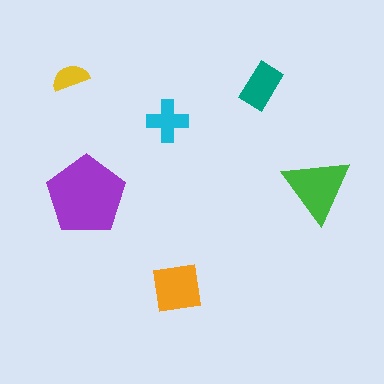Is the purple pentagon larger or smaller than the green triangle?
Larger.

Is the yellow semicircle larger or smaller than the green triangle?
Smaller.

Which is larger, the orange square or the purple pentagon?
The purple pentagon.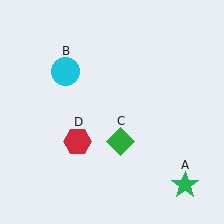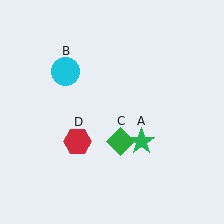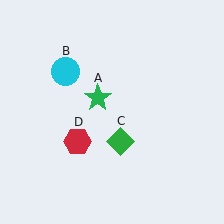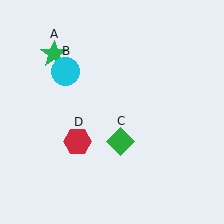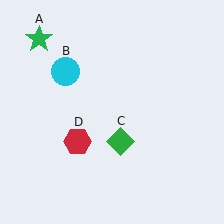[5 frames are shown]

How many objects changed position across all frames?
1 object changed position: green star (object A).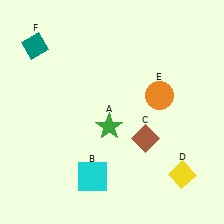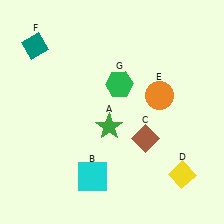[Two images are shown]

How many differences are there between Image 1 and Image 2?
There is 1 difference between the two images.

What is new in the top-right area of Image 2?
A green hexagon (G) was added in the top-right area of Image 2.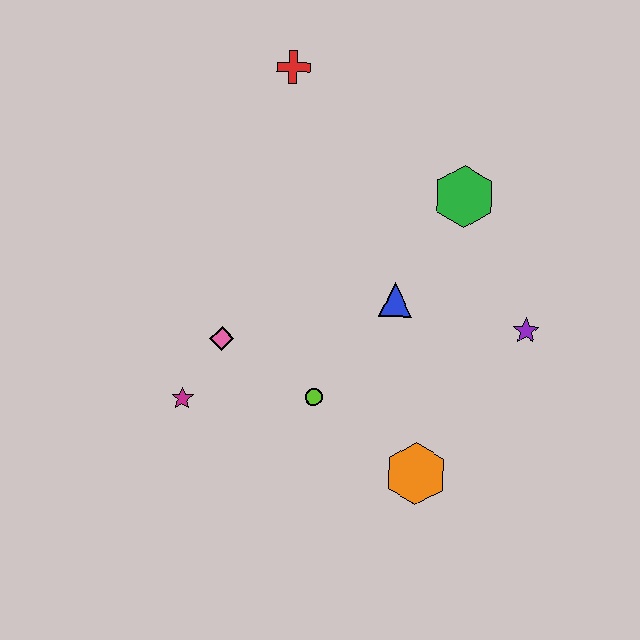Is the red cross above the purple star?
Yes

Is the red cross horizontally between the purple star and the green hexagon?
No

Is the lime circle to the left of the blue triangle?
Yes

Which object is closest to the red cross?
The green hexagon is closest to the red cross.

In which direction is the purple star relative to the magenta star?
The purple star is to the right of the magenta star.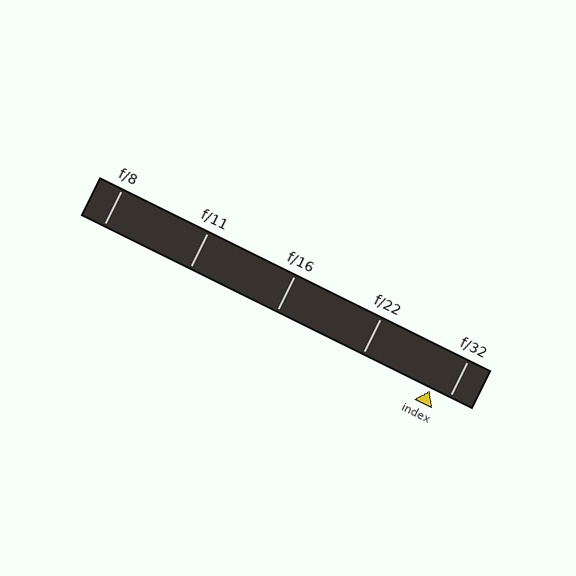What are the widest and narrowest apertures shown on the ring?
The widest aperture shown is f/8 and the narrowest is f/32.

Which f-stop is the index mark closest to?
The index mark is closest to f/32.